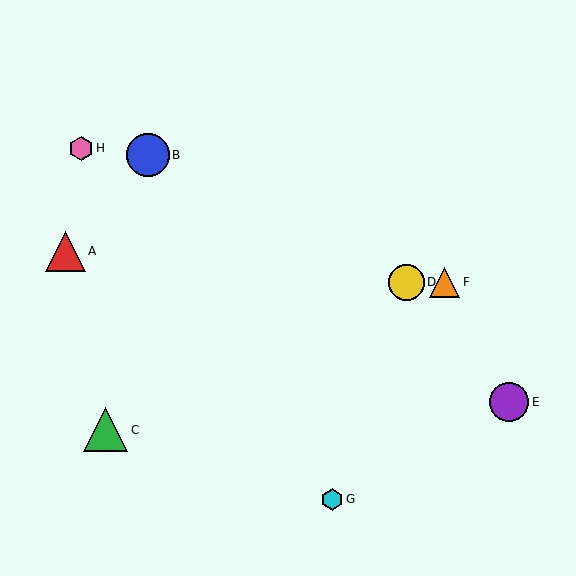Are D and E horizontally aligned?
No, D is at y≈282 and E is at y≈402.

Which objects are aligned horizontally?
Objects D, F are aligned horizontally.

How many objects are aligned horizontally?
2 objects (D, F) are aligned horizontally.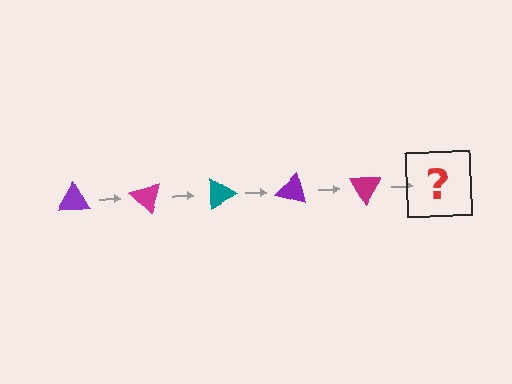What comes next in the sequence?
The next element should be a teal triangle, rotated 225 degrees from the start.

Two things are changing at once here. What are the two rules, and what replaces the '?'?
The two rules are that it rotates 45 degrees each step and the color cycles through purple, magenta, and teal. The '?' should be a teal triangle, rotated 225 degrees from the start.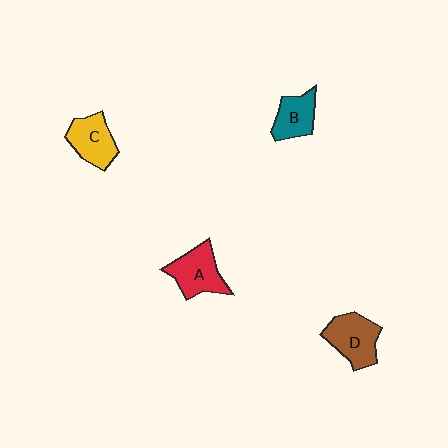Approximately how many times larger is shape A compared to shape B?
Approximately 1.3 times.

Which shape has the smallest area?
Shape B (teal).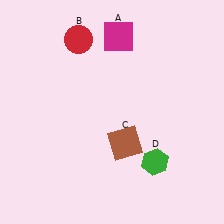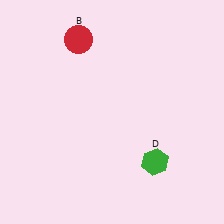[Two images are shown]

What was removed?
The magenta square (A), the brown square (C) were removed in Image 2.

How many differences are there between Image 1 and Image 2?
There are 2 differences between the two images.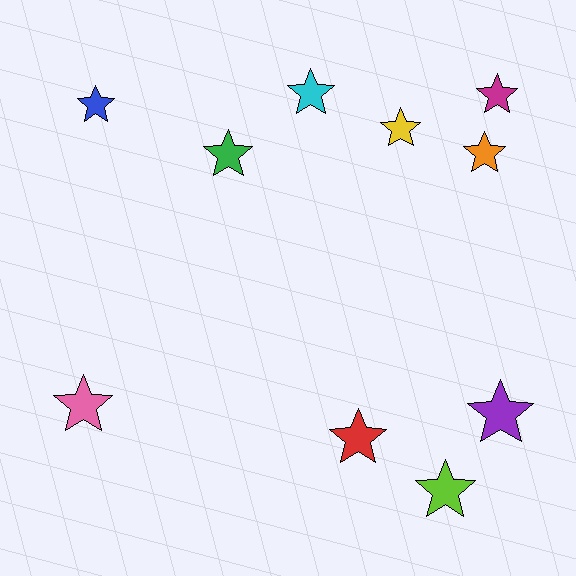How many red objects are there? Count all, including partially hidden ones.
There is 1 red object.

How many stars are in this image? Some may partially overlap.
There are 10 stars.